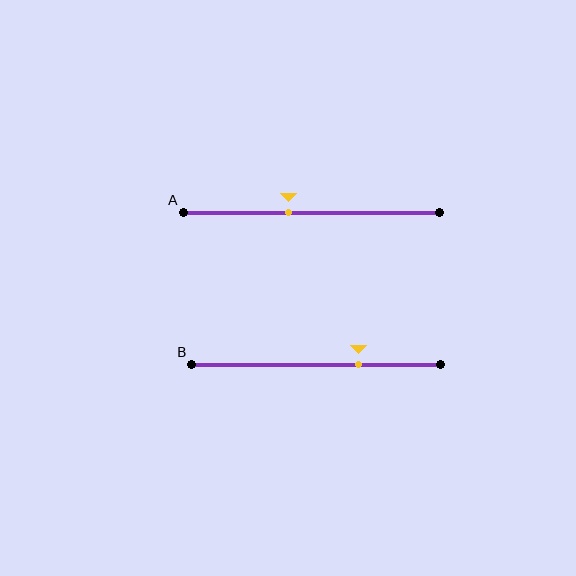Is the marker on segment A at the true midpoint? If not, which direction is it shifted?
No, the marker on segment A is shifted to the left by about 9% of the segment length.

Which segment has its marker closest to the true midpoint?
Segment A has its marker closest to the true midpoint.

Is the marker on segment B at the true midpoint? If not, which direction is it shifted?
No, the marker on segment B is shifted to the right by about 17% of the segment length.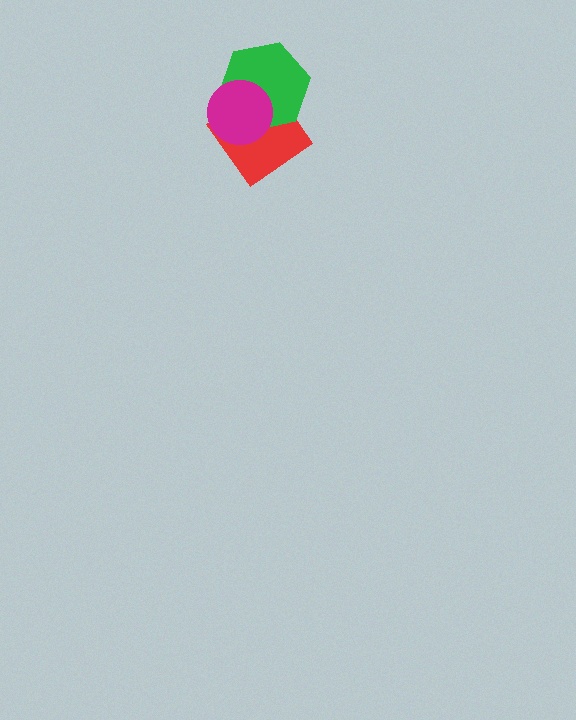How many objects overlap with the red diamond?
2 objects overlap with the red diamond.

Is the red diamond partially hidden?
Yes, it is partially covered by another shape.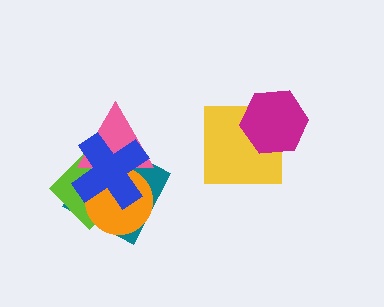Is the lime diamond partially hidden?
Yes, it is partially covered by another shape.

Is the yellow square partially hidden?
Yes, it is partially covered by another shape.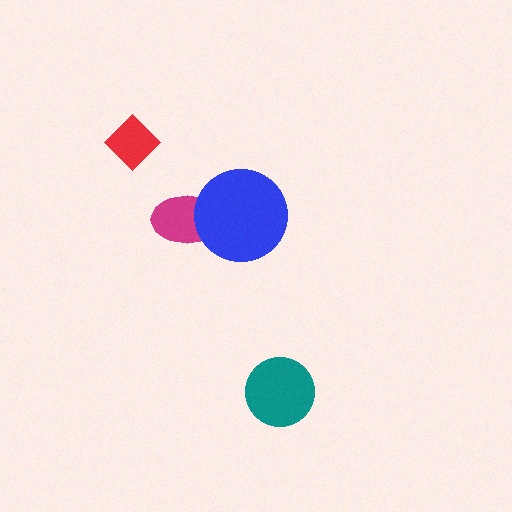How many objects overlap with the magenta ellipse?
1 object overlaps with the magenta ellipse.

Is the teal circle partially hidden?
No, no other shape covers it.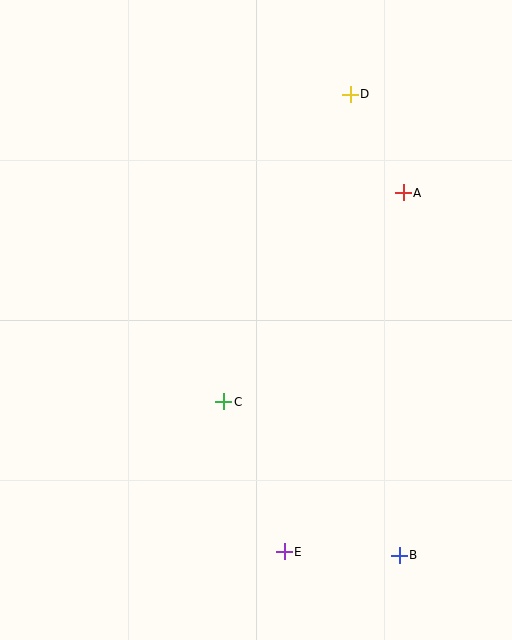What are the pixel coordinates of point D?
Point D is at (350, 94).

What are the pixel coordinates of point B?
Point B is at (399, 555).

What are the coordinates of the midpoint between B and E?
The midpoint between B and E is at (342, 554).